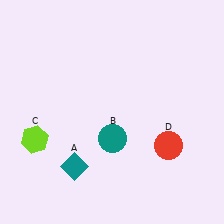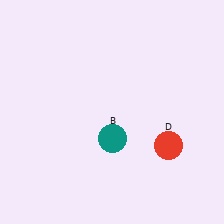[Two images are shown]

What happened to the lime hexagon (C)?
The lime hexagon (C) was removed in Image 2. It was in the bottom-left area of Image 1.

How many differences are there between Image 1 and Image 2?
There are 2 differences between the two images.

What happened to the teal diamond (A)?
The teal diamond (A) was removed in Image 2. It was in the bottom-left area of Image 1.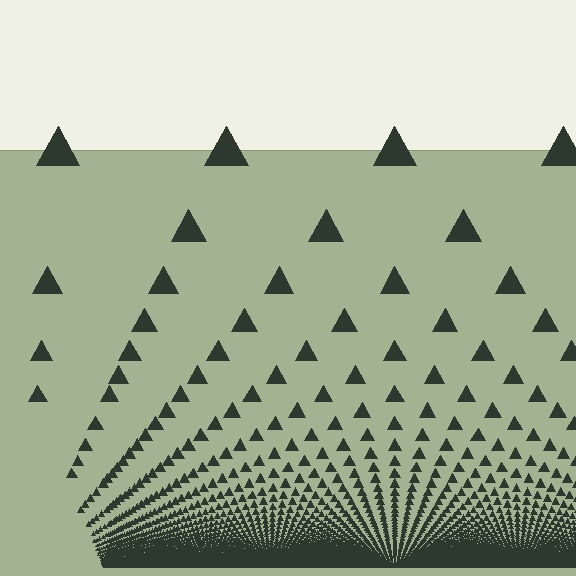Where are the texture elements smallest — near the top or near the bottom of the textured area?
Near the bottom.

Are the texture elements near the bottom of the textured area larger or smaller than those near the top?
Smaller. The gradient is inverted — elements near the bottom are smaller and denser.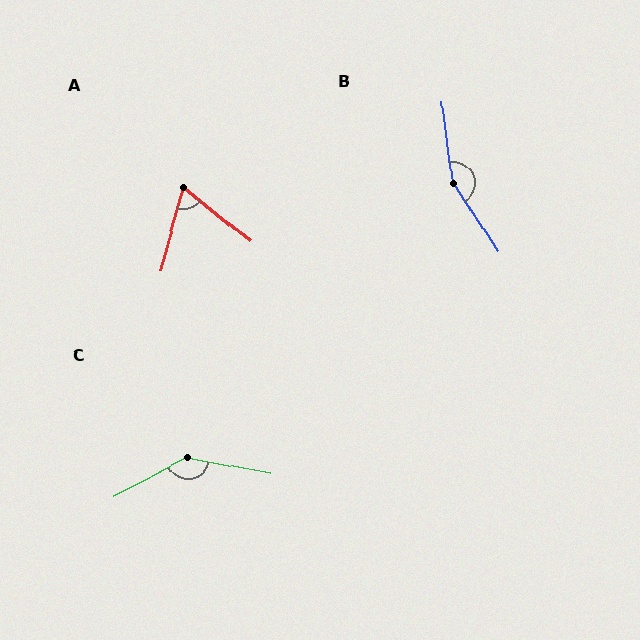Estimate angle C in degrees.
Approximately 142 degrees.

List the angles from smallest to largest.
A (67°), C (142°), B (154°).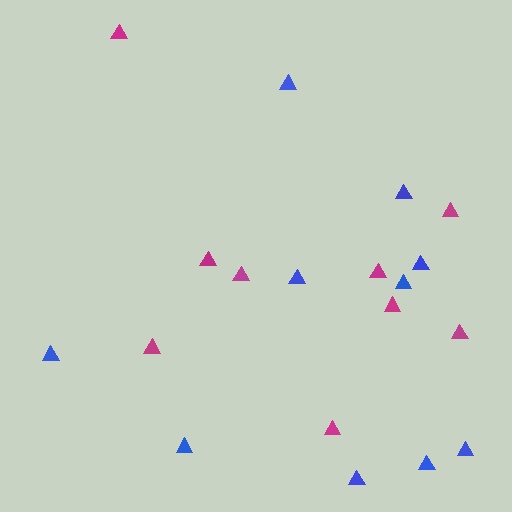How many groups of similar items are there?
There are 2 groups: one group of magenta triangles (9) and one group of blue triangles (10).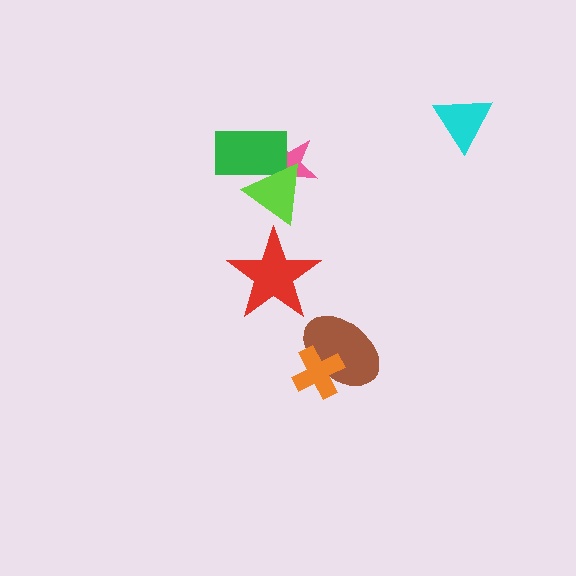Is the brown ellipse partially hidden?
Yes, it is partially covered by another shape.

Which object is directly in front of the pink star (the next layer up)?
The green rectangle is directly in front of the pink star.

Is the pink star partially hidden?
Yes, it is partially covered by another shape.